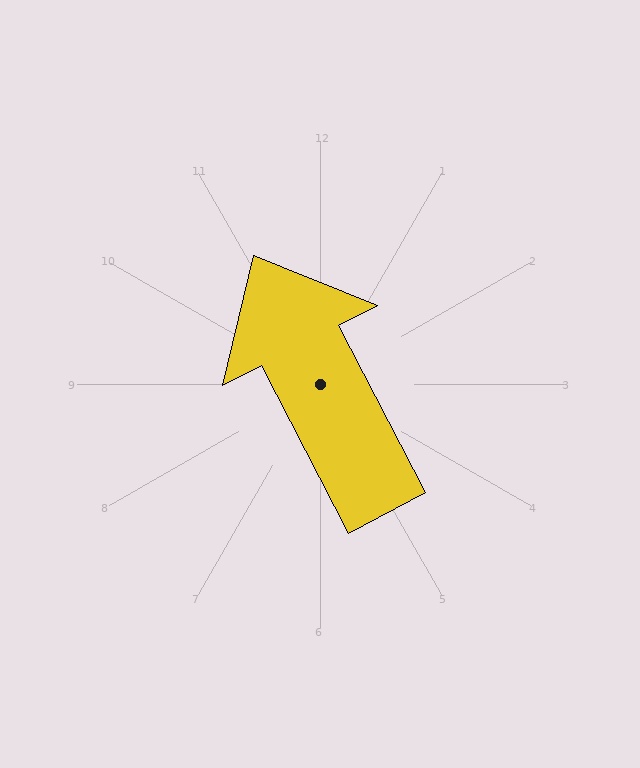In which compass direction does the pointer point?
Northwest.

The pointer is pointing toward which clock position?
Roughly 11 o'clock.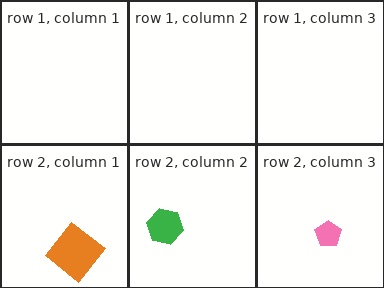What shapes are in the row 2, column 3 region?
The pink pentagon.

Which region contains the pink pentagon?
The row 2, column 3 region.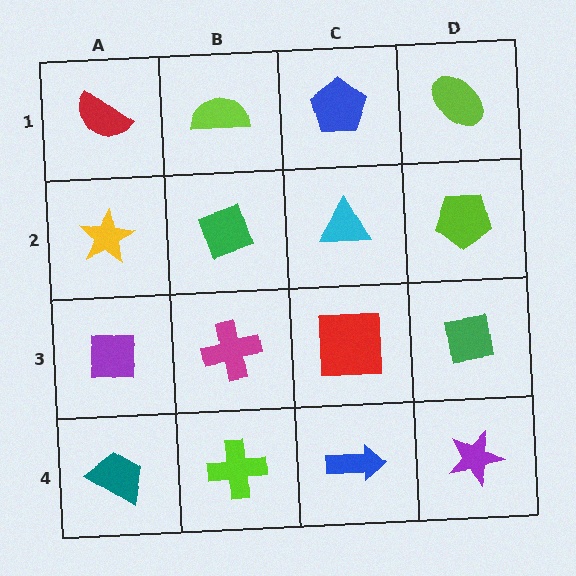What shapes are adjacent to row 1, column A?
A yellow star (row 2, column A), a lime semicircle (row 1, column B).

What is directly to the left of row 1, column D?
A blue pentagon.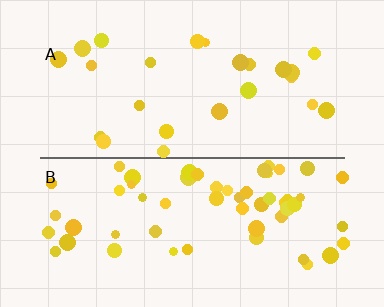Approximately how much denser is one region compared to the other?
Approximately 2.3× — region B over region A.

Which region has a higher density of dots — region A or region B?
B (the bottom).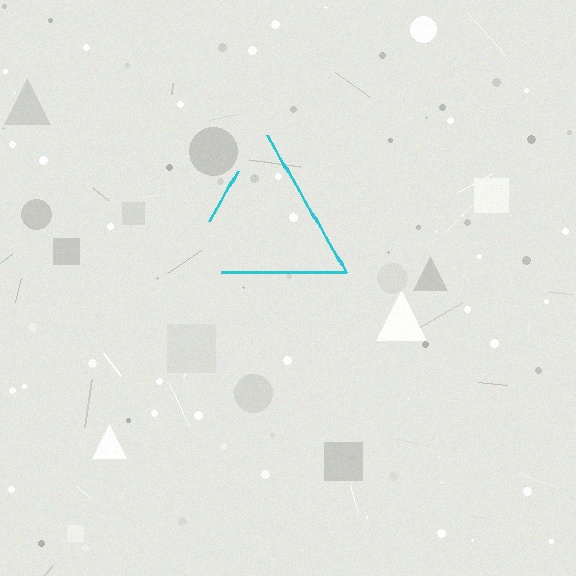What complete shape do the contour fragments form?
The contour fragments form a triangle.